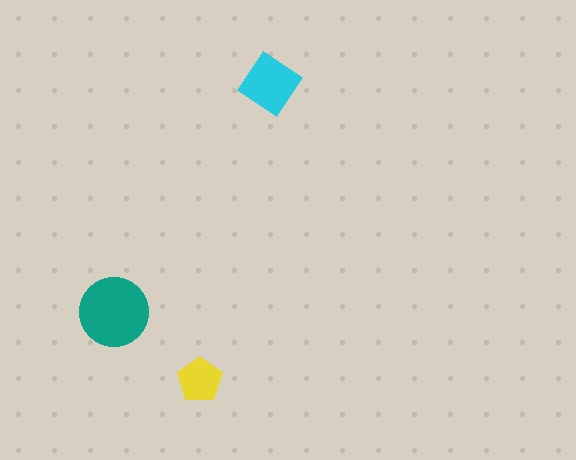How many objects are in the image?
There are 3 objects in the image.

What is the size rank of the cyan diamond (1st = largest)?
2nd.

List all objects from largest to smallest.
The teal circle, the cyan diamond, the yellow pentagon.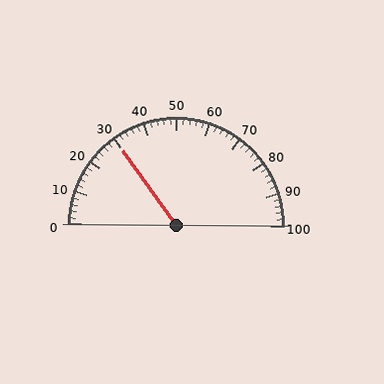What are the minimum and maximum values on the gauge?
The gauge ranges from 0 to 100.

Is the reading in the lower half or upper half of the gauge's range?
The reading is in the lower half of the range (0 to 100).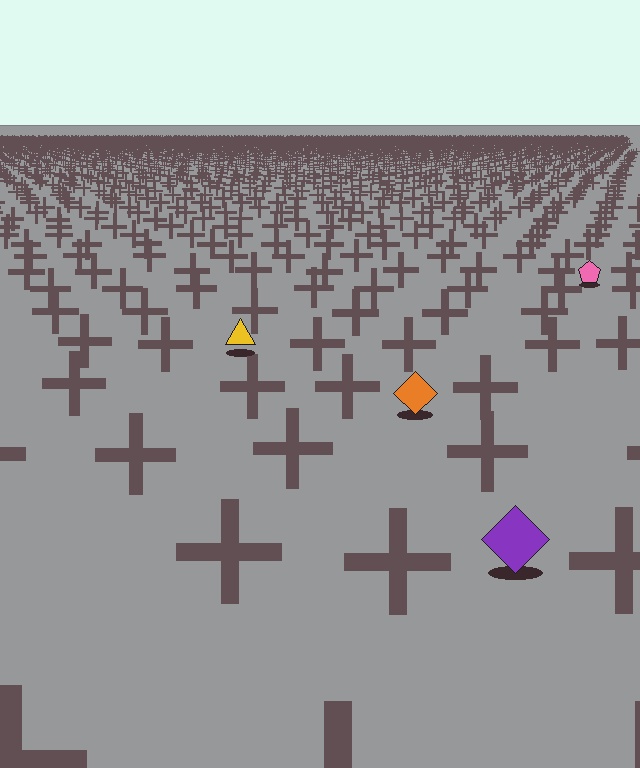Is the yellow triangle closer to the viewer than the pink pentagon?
Yes. The yellow triangle is closer — you can tell from the texture gradient: the ground texture is coarser near it.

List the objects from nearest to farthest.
From nearest to farthest: the purple diamond, the orange diamond, the yellow triangle, the pink pentagon.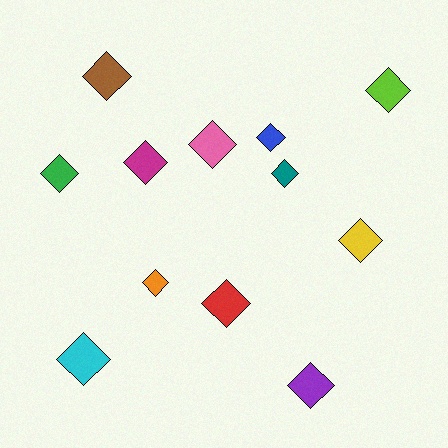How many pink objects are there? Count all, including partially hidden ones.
There is 1 pink object.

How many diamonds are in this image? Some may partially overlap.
There are 12 diamonds.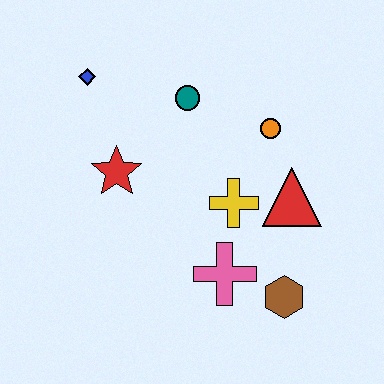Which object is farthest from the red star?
The brown hexagon is farthest from the red star.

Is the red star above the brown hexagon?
Yes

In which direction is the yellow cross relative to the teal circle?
The yellow cross is below the teal circle.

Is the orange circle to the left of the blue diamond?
No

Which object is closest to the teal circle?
The orange circle is closest to the teal circle.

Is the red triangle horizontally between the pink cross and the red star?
No